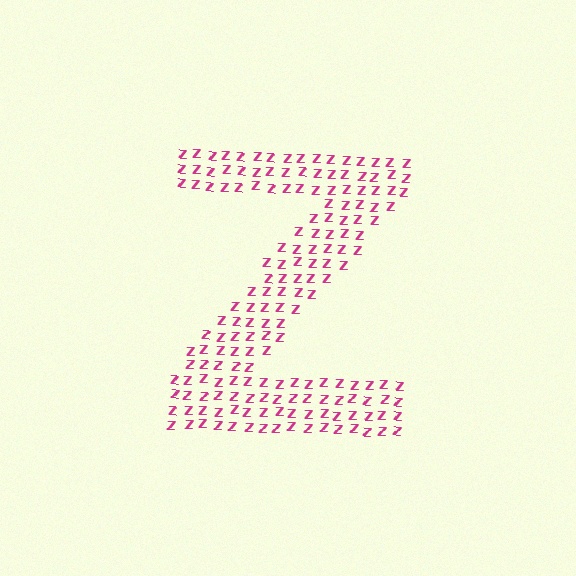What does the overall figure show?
The overall figure shows the letter Z.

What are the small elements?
The small elements are letter Z's.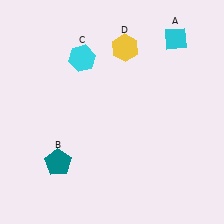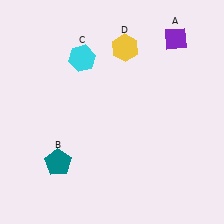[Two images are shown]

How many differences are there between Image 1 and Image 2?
There is 1 difference between the two images.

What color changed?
The diamond (A) changed from cyan in Image 1 to purple in Image 2.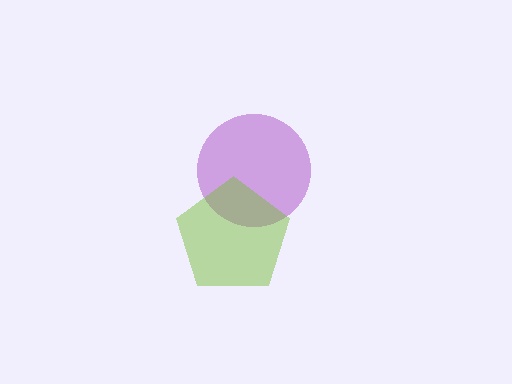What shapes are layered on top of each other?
The layered shapes are: a purple circle, a lime pentagon.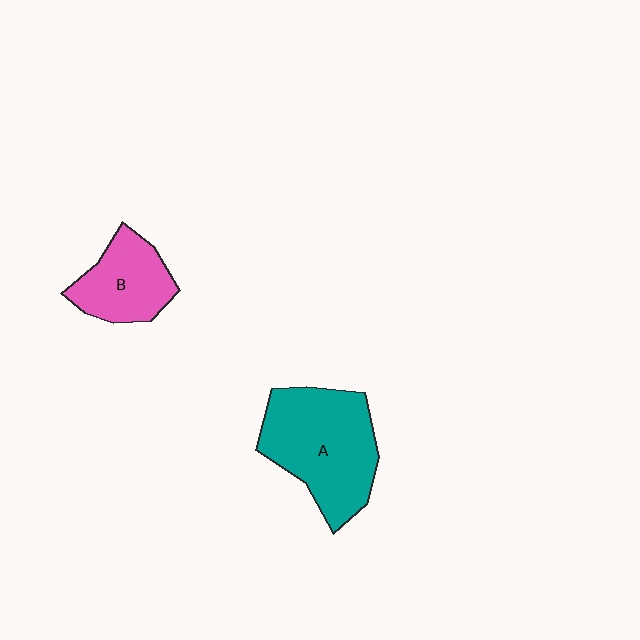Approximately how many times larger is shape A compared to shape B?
Approximately 1.7 times.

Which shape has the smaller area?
Shape B (pink).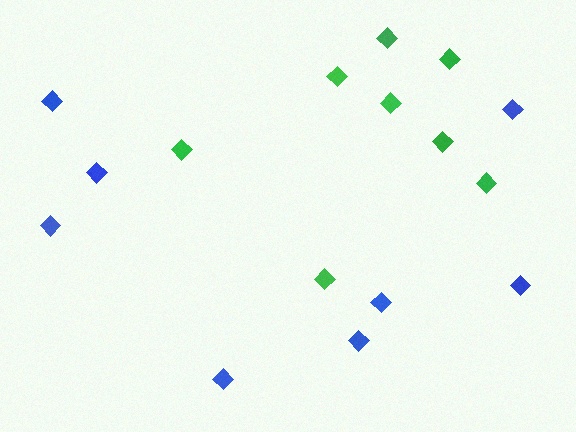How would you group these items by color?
There are 2 groups: one group of green diamonds (8) and one group of blue diamonds (8).